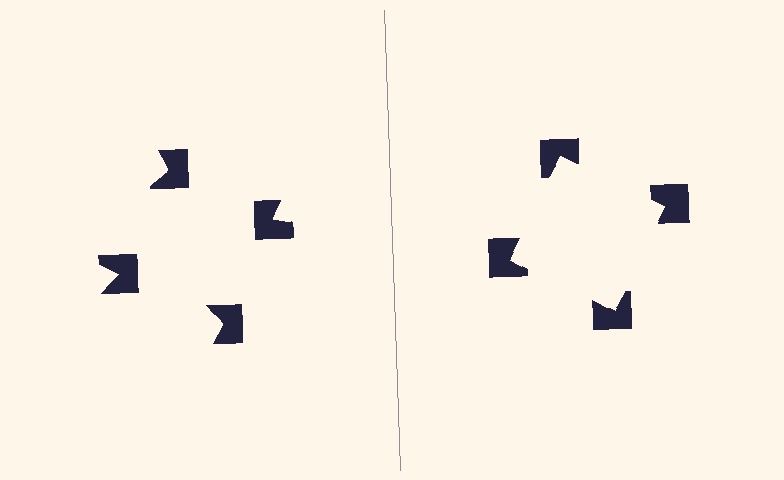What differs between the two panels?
The notched squares are positioned identically on both sides; only the wedge orientations differ. On the right they align to a square; on the left they are misaligned.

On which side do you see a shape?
An illusory square appears on the right side. On the left side the wedge cuts are rotated, so no coherent shape forms.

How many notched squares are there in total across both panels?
8 — 4 on each side.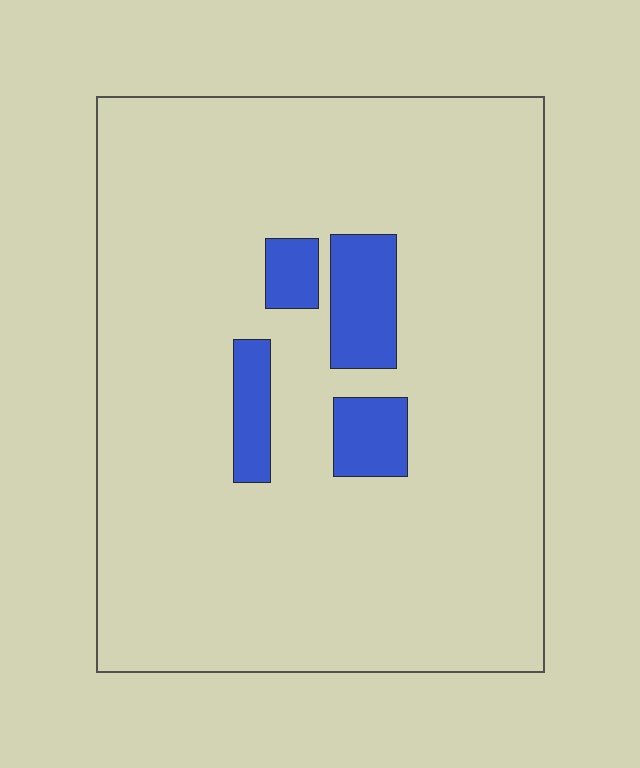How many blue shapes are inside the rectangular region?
4.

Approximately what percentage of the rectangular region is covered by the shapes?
Approximately 10%.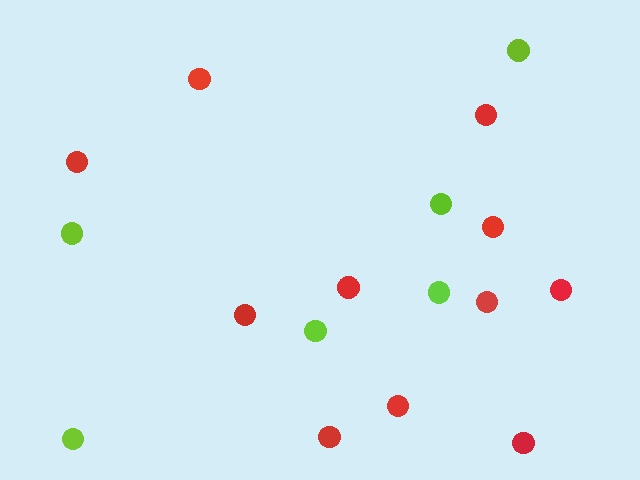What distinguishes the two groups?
There are 2 groups: one group of red circles (11) and one group of lime circles (6).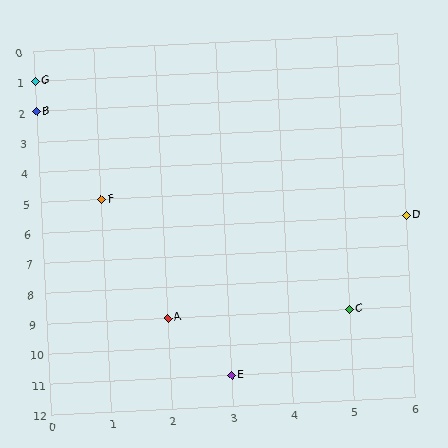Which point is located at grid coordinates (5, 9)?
Point C is at (5, 9).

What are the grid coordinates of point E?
Point E is at grid coordinates (3, 11).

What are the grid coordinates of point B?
Point B is at grid coordinates (0, 2).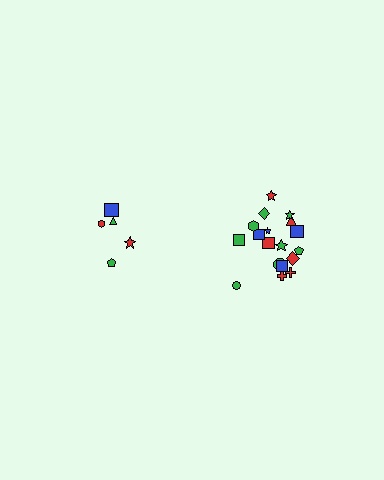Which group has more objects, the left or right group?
The right group.